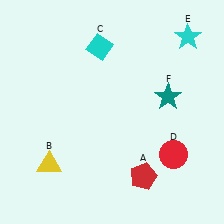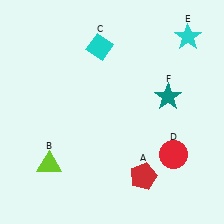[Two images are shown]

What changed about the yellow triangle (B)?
In Image 1, B is yellow. In Image 2, it changed to lime.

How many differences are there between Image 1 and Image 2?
There is 1 difference between the two images.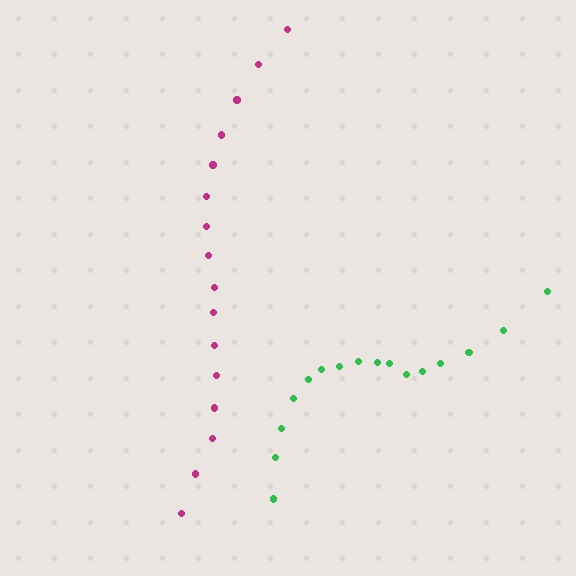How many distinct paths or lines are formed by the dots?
There are 2 distinct paths.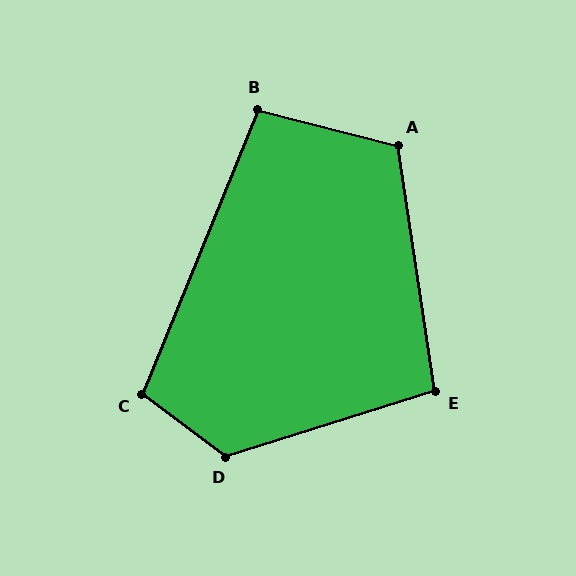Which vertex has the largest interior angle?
D, at approximately 126 degrees.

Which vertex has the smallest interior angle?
B, at approximately 98 degrees.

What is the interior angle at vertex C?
Approximately 105 degrees (obtuse).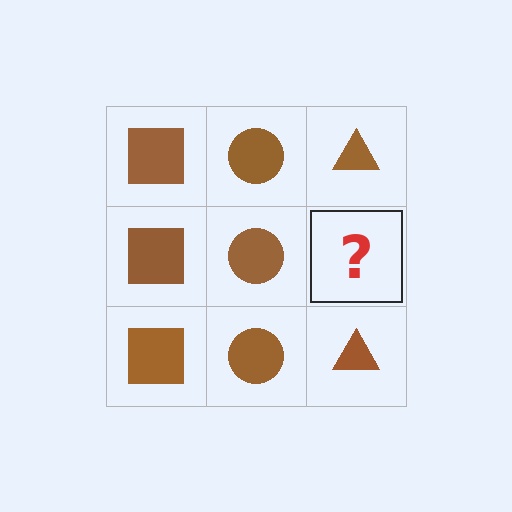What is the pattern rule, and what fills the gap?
The rule is that each column has a consistent shape. The gap should be filled with a brown triangle.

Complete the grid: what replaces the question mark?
The question mark should be replaced with a brown triangle.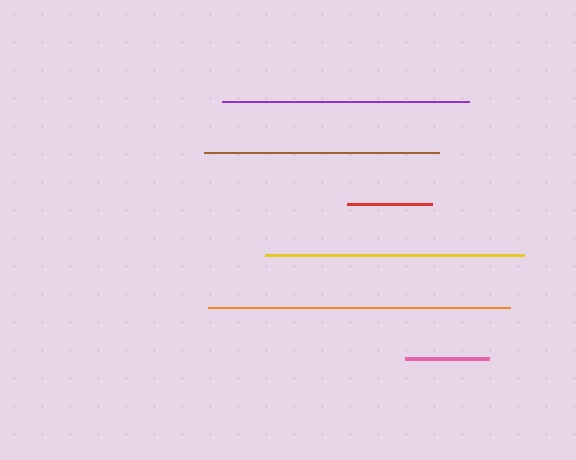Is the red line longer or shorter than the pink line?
The red line is longer than the pink line.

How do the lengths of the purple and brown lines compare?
The purple and brown lines are approximately the same length.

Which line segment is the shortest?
The pink line is the shortest at approximately 84 pixels.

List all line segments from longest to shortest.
From longest to shortest: orange, yellow, purple, brown, red, pink.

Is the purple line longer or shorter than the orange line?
The orange line is longer than the purple line.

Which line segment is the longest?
The orange line is the longest at approximately 301 pixels.